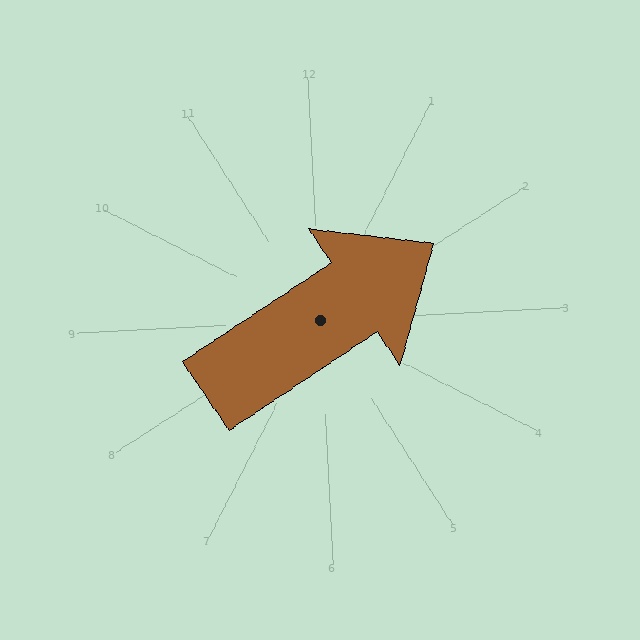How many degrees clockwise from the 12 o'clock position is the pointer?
Approximately 59 degrees.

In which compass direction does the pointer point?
Northeast.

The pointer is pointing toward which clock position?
Roughly 2 o'clock.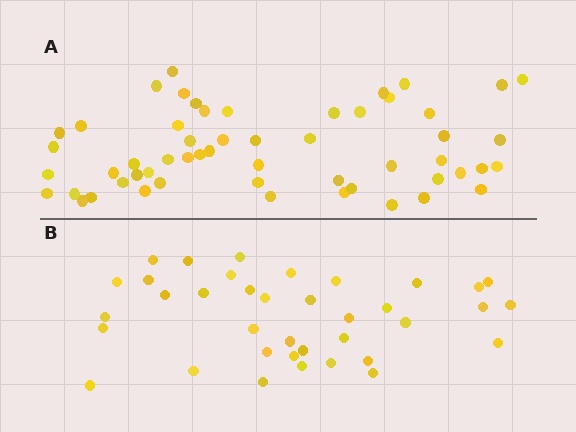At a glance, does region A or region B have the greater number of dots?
Region A (the top region) has more dots.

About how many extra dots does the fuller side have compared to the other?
Region A has approximately 20 more dots than region B.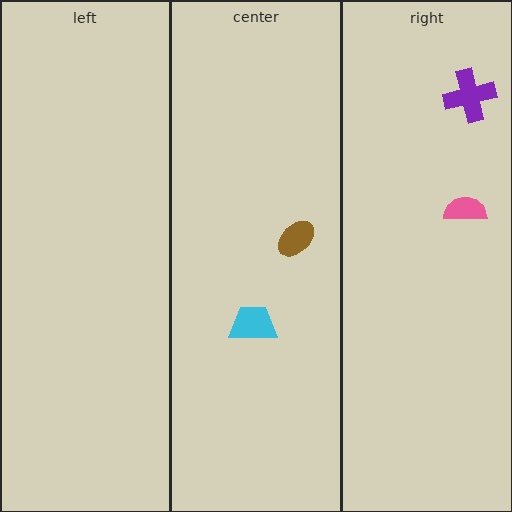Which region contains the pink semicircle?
The right region.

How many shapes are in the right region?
2.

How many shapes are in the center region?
2.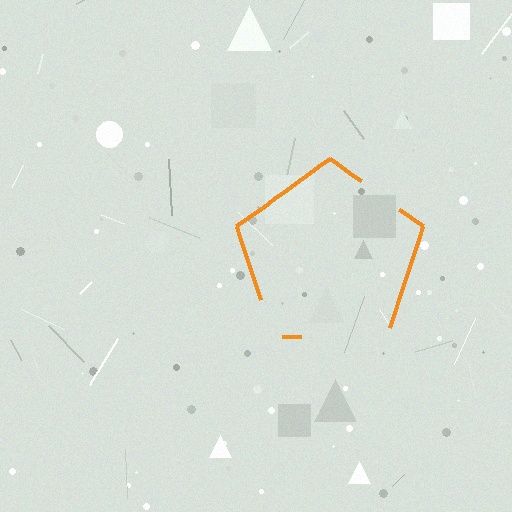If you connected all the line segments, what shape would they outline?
They would outline a pentagon.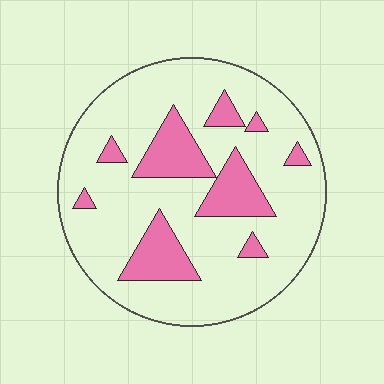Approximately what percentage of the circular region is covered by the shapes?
Approximately 20%.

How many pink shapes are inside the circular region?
9.